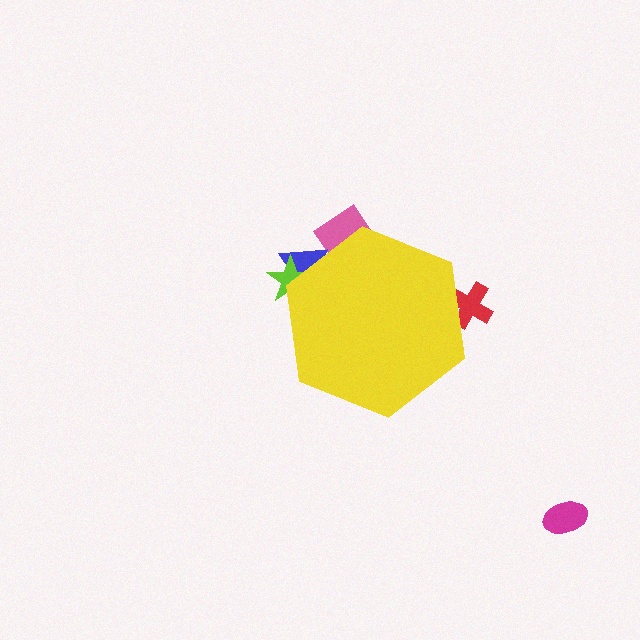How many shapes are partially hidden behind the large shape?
4 shapes are partially hidden.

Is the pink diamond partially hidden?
Yes, the pink diamond is partially hidden behind the yellow hexagon.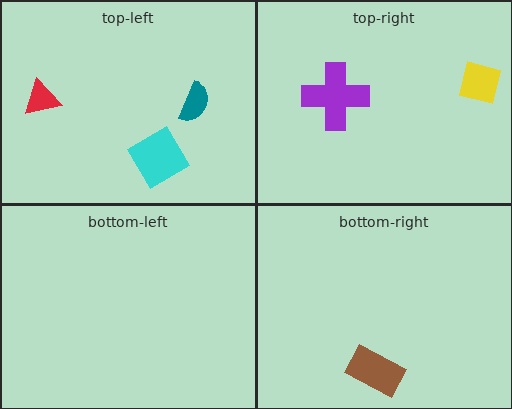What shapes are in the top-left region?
The cyan diamond, the teal semicircle, the red triangle.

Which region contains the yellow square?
The top-right region.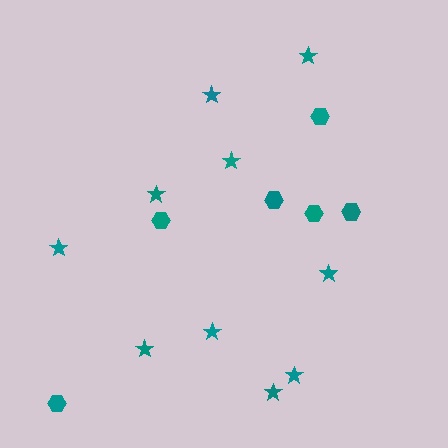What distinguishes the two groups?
There are 2 groups: one group of stars (10) and one group of hexagons (6).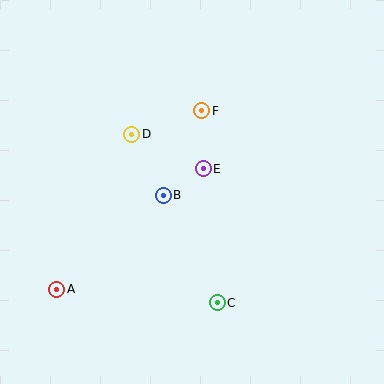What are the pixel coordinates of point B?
Point B is at (163, 195).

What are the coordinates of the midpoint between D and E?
The midpoint between D and E is at (168, 151).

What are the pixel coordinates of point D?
Point D is at (132, 134).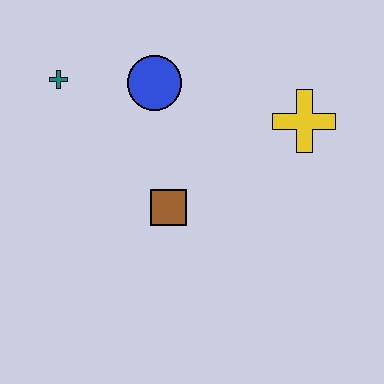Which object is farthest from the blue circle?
The yellow cross is farthest from the blue circle.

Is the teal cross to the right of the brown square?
No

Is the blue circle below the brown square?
No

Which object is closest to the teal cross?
The blue circle is closest to the teal cross.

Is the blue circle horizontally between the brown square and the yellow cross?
No